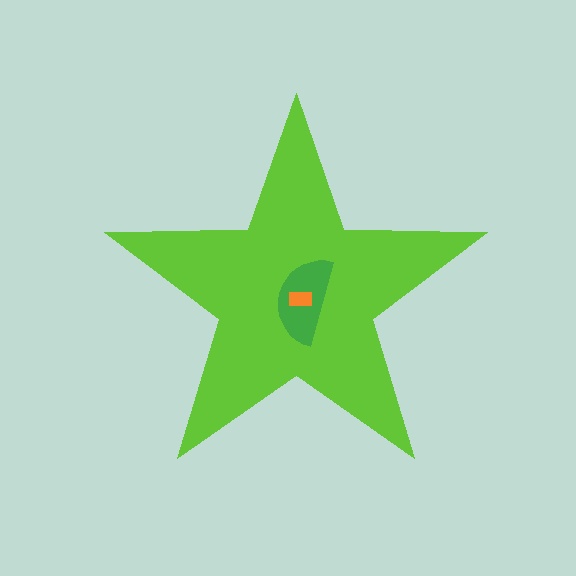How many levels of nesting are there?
3.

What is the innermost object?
The orange rectangle.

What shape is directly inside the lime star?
The green semicircle.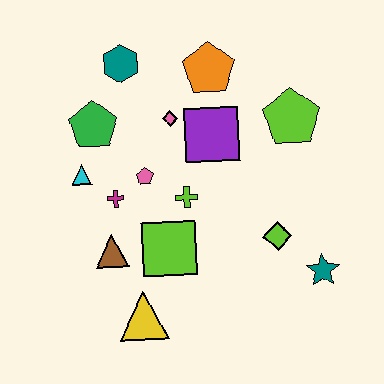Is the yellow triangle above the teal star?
No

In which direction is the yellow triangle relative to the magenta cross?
The yellow triangle is below the magenta cross.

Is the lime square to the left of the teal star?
Yes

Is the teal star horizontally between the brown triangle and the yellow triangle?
No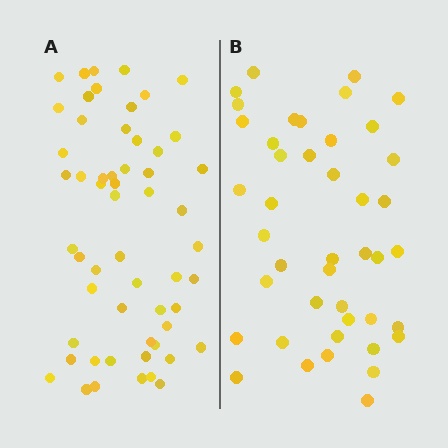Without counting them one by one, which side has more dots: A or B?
Region A (the left region) has more dots.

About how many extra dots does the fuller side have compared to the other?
Region A has approximately 15 more dots than region B.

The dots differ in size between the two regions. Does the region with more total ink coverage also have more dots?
No. Region B has more total ink coverage because its dots are larger, but region A actually contains more individual dots. Total area can be misleading — the number of items is what matters here.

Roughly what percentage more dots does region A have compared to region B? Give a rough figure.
About 30% more.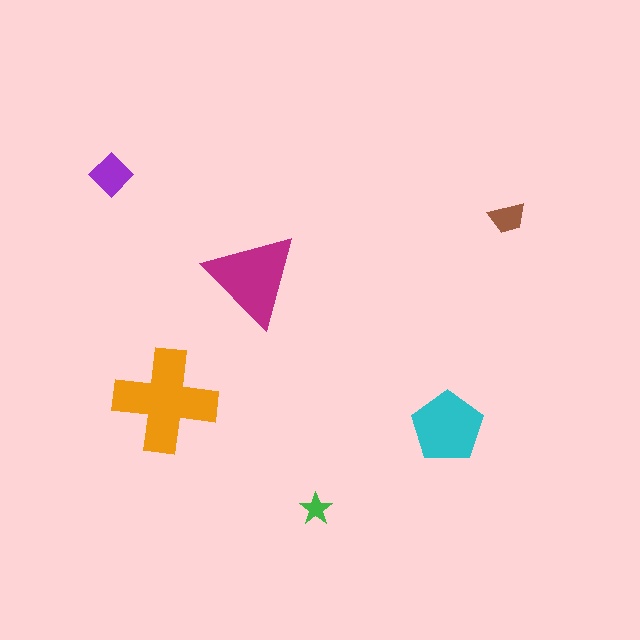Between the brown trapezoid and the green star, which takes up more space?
The brown trapezoid.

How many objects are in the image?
There are 6 objects in the image.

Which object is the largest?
The orange cross.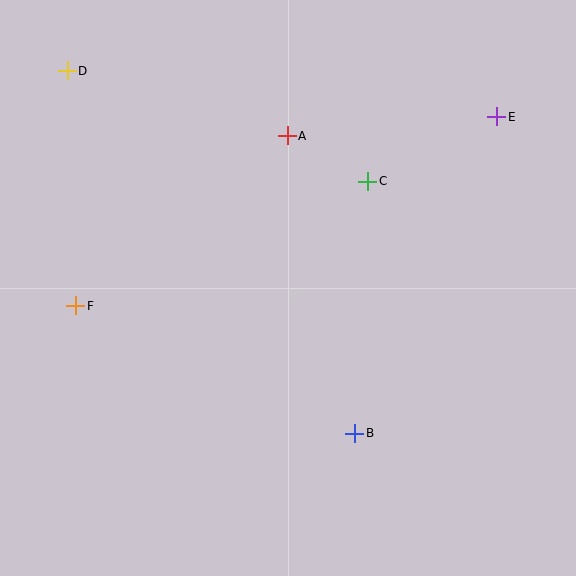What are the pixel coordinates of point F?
Point F is at (76, 306).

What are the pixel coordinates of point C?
Point C is at (368, 181).